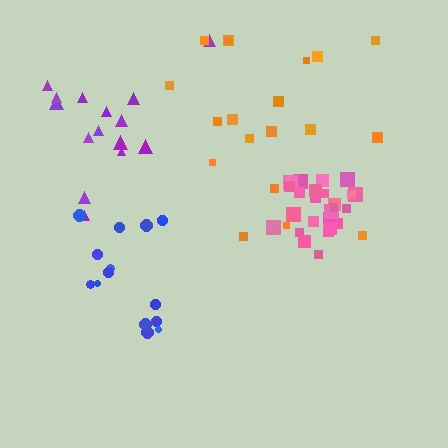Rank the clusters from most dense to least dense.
pink, blue, purple, orange.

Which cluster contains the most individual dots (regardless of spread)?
Pink (27).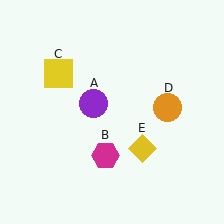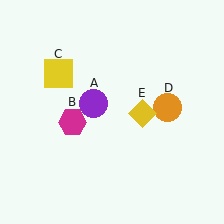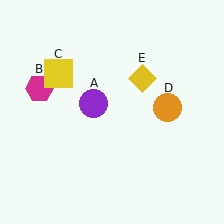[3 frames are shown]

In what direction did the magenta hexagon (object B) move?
The magenta hexagon (object B) moved up and to the left.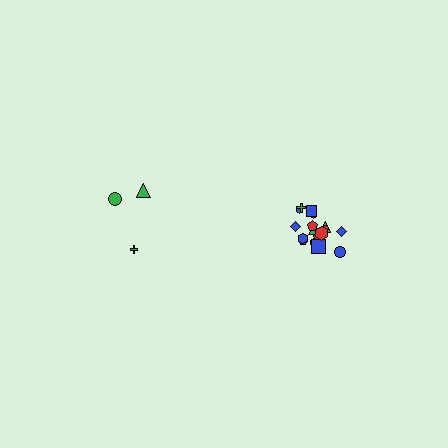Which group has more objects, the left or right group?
The right group.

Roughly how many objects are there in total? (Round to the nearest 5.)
Roughly 20 objects in total.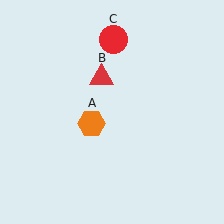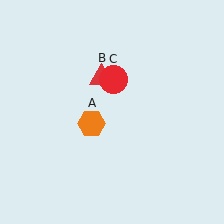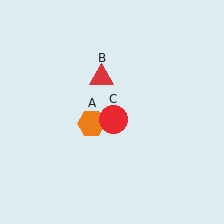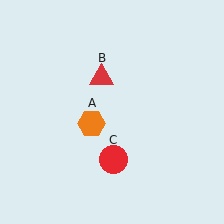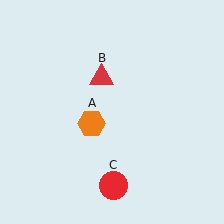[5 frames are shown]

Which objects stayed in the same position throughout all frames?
Orange hexagon (object A) and red triangle (object B) remained stationary.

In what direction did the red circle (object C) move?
The red circle (object C) moved down.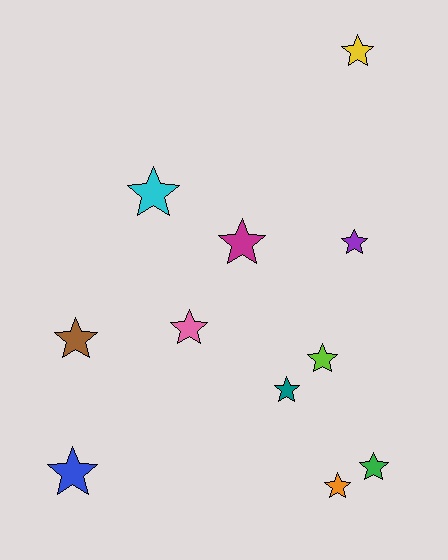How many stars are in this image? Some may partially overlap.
There are 11 stars.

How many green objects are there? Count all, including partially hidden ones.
There is 1 green object.